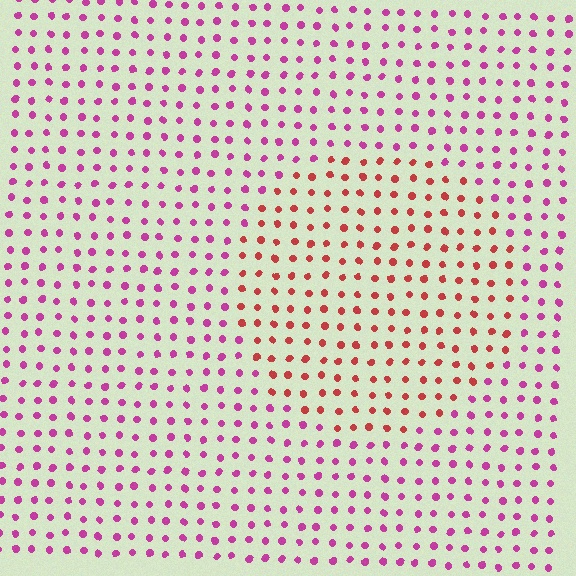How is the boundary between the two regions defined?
The boundary is defined purely by a slight shift in hue (about 43 degrees). Spacing, size, and orientation are identical on both sides.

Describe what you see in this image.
The image is filled with small magenta elements in a uniform arrangement. A circle-shaped region is visible where the elements are tinted to a slightly different hue, forming a subtle color boundary.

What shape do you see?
I see a circle.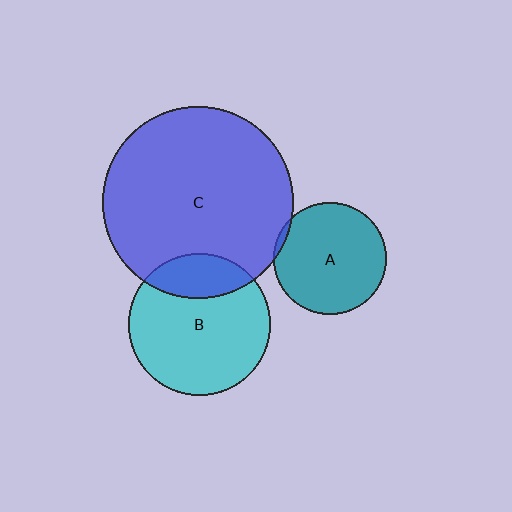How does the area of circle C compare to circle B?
Approximately 1.8 times.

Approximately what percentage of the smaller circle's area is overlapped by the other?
Approximately 20%.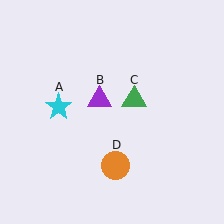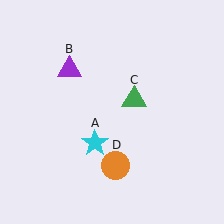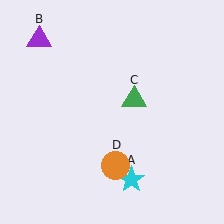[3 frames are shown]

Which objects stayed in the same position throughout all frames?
Green triangle (object C) and orange circle (object D) remained stationary.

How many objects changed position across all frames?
2 objects changed position: cyan star (object A), purple triangle (object B).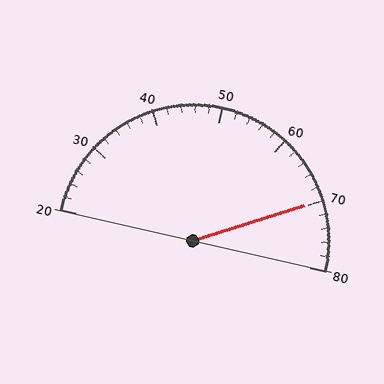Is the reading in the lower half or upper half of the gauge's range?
The reading is in the upper half of the range (20 to 80).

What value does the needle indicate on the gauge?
The needle indicates approximately 70.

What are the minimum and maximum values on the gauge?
The gauge ranges from 20 to 80.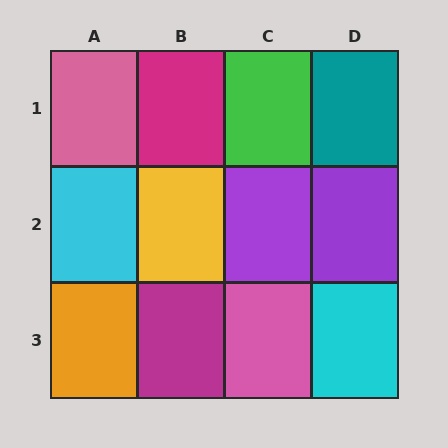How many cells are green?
1 cell is green.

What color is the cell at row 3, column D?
Cyan.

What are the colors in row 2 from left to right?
Cyan, yellow, purple, purple.